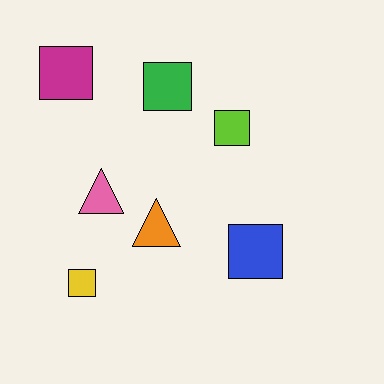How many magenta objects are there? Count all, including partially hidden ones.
There is 1 magenta object.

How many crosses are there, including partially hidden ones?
There are no crosses.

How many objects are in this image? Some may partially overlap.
There are 7 objects.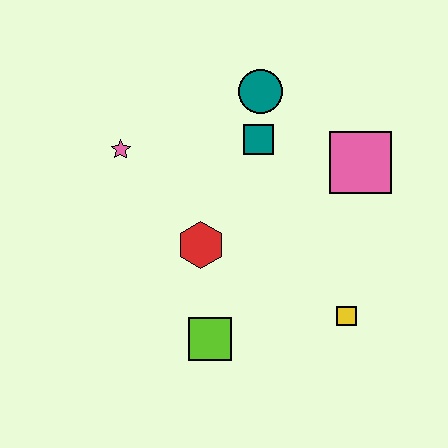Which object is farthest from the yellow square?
The pink star is farthest from the yellow square.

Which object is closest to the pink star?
The red hexagon is closest to the pink star.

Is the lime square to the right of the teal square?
No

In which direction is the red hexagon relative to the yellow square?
The red hexagon is to the left of the yellow square.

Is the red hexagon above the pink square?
No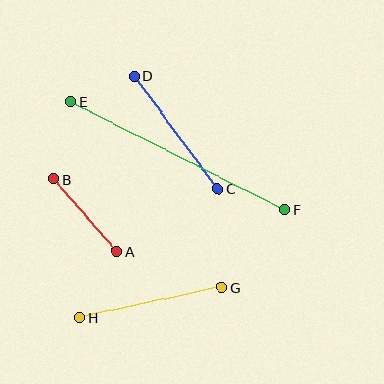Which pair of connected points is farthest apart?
Points E and F are farthest apart.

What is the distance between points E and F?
The distance is approximately 240 pixels.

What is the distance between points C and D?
The distance is approximately 140 pixels.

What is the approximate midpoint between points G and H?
The midpoint is at approximately (151, 302) pixels.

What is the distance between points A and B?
The distance is approximately 96 pixels.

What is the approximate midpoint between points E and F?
The midpoint is at approximately (177, 155) pixels.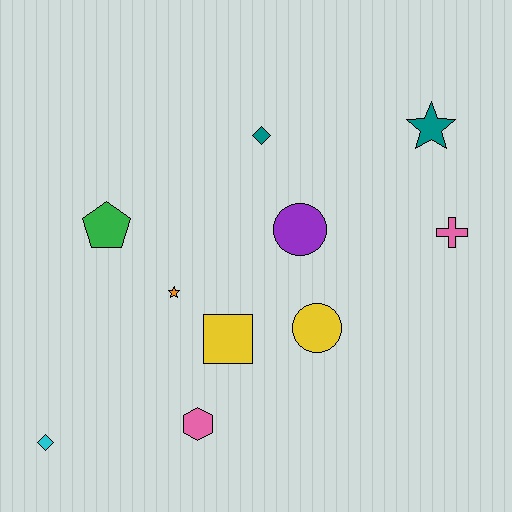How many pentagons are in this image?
There is 1 pentagon.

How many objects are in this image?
There are 10 objects.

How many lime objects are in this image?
There are no lime objects.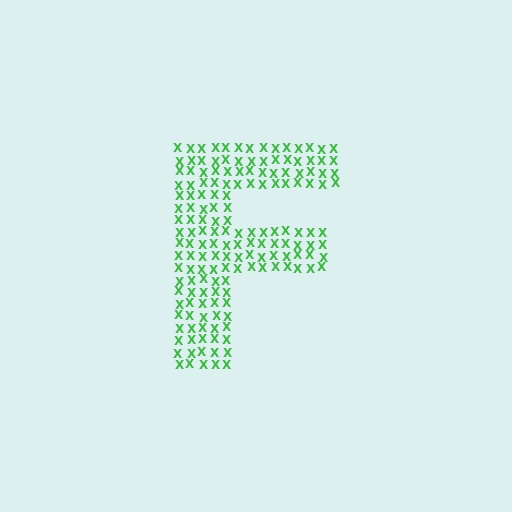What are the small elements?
The small elements are letter X's.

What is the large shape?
The large shape is the letter F.